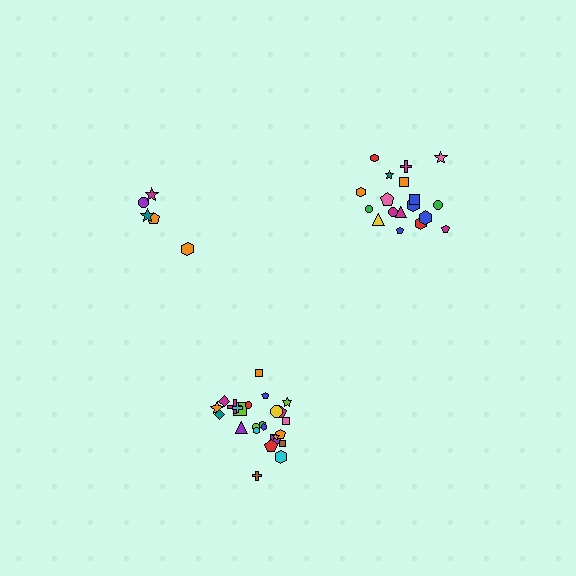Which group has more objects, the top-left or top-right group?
The top-right group.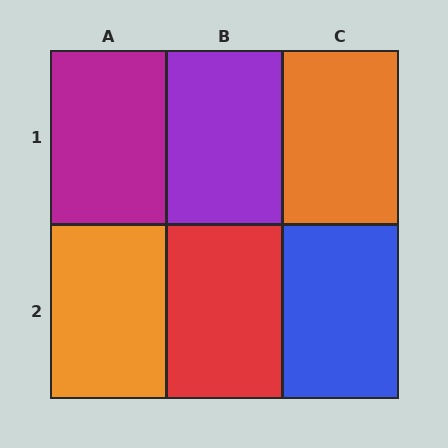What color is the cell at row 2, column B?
Red.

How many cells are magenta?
1 cell is magenta.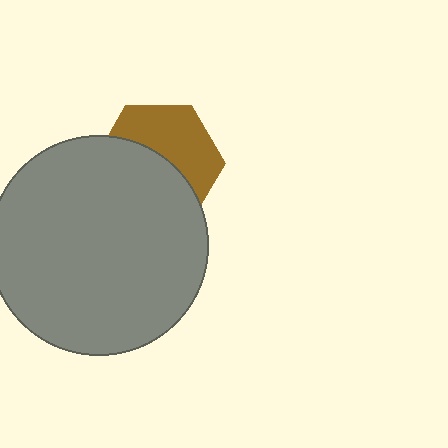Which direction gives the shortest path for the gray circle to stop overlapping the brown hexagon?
Moving down gives the shortest separation.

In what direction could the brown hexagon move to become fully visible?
The brown hexagon could move up. That would shift it out from behind the gray circle entirely.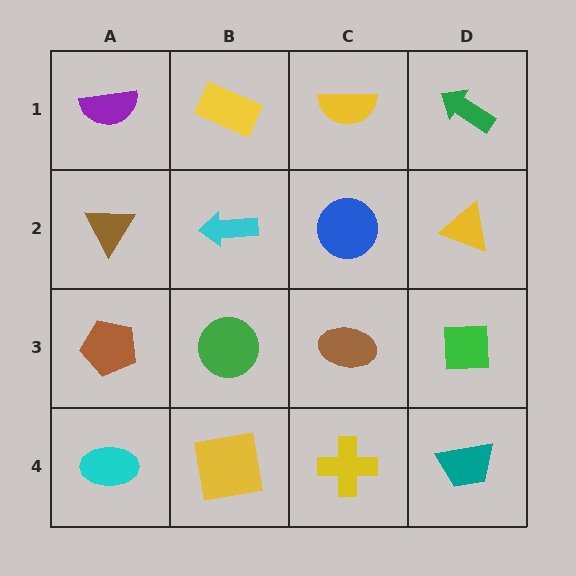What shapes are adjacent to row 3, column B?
A cyan arrow (row 2, column B), a yellow square (row 4, column B), a brown pentagon (row 3, column A), a brown ellipse (row 3, column C).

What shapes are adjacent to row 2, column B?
A yellow rectangle (row 1, column B), a green circle (row 3, column B), a brown triangle (row 2, column A), a blue circle (row 2, column C).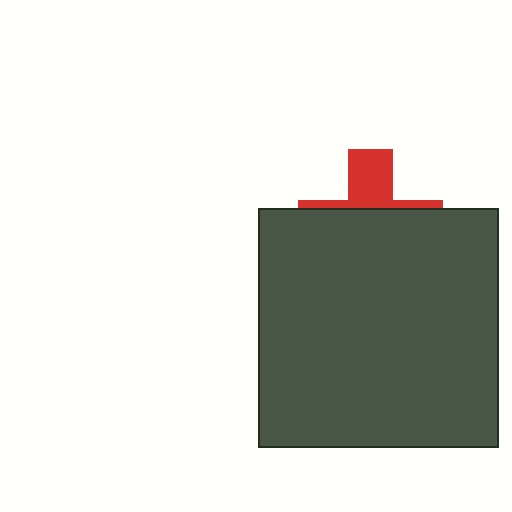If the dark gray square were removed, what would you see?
You would see the complete red cross.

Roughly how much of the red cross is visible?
A small part of it is visible (roughly 31%).